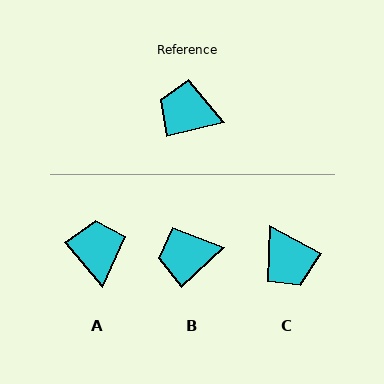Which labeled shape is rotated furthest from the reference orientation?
C, about 138 degrees away.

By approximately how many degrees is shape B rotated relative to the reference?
Approximately 29 degrees counter-clockwise.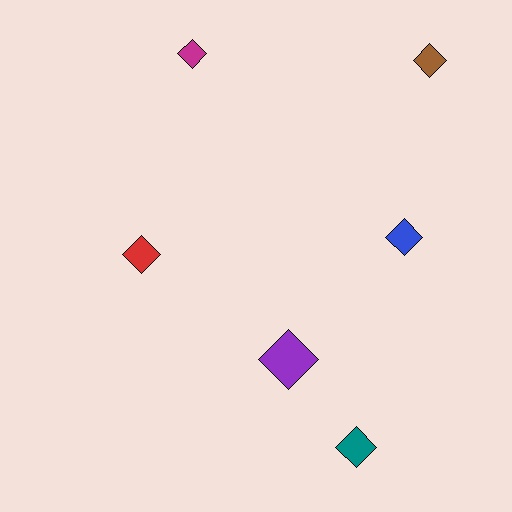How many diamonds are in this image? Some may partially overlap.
There are 6 diamonds.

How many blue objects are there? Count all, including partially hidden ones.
There is 1 blue object.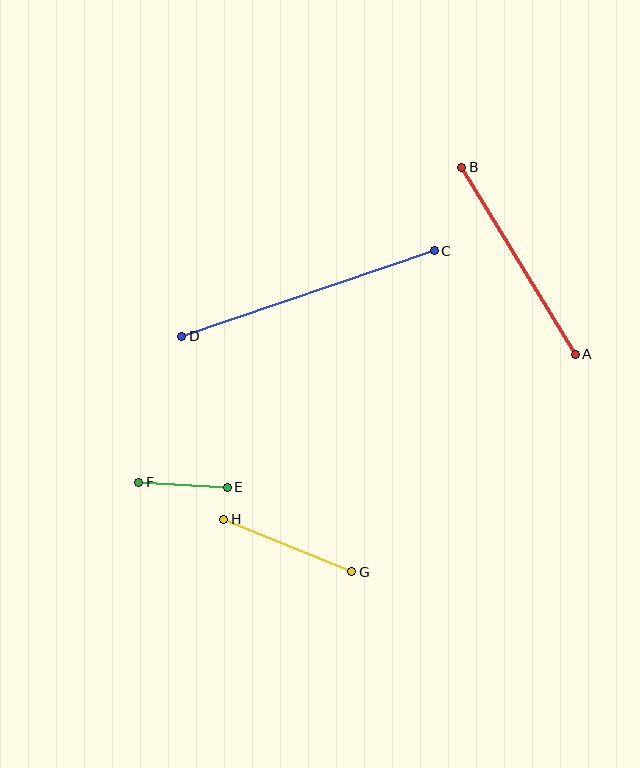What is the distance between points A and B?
The distance is approximately 219 pixels.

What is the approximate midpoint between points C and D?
The midpoint is at approximately (308, 293) pixels.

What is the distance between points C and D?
The distance is approximately 267 pixels.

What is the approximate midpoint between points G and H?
The midpoint is at approximately (288, 545) pixels.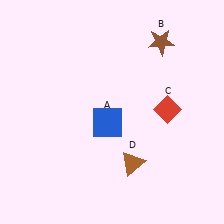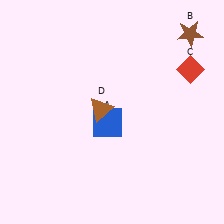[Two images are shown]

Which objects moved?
The objects that moved are: the brown star (B), the red diamond (C), the brown triangle (D).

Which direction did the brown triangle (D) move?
The brown triangle (D) moved up.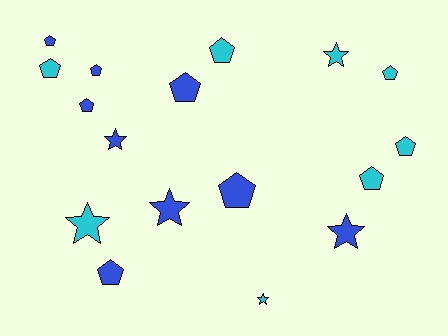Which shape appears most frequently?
Pentagon, with 11 objects.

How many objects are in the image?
There are 17 objects.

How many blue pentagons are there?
There are 6 blue pentagons.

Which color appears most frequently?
Blue, with 9 objects.